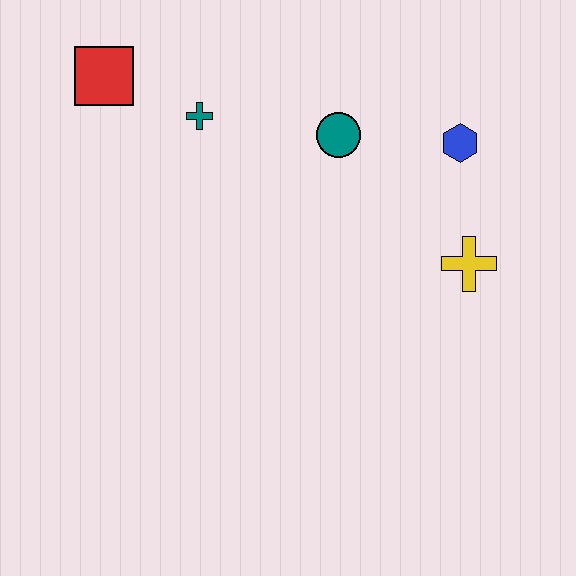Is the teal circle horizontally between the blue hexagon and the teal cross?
Yes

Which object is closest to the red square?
The teal cross is closest to the red square.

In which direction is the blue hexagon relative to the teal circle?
The blue hexagon is to the right of the teal circle.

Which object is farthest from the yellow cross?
The red square is farthest from the yellow cross.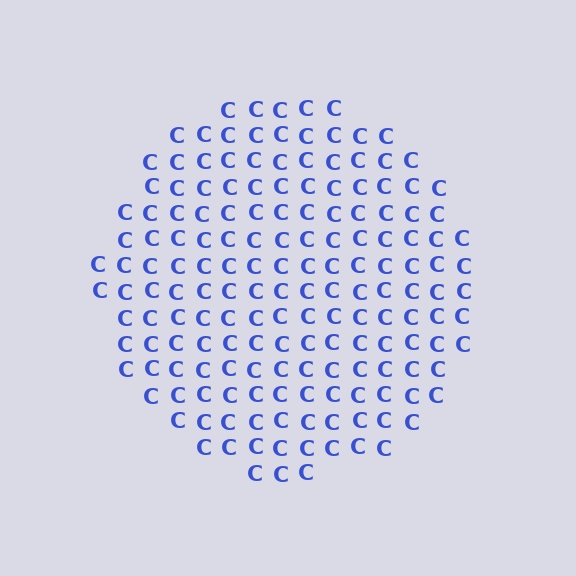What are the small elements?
The small elements are letter C's.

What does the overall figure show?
The overall figure shows a circle.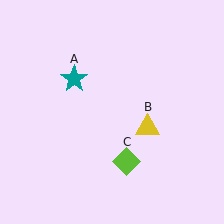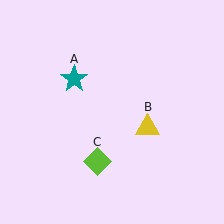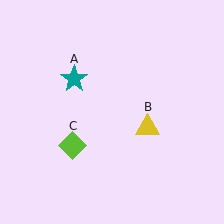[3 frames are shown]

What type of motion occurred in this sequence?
The lime diamond (object C) rotated clockwise around the center of the scene.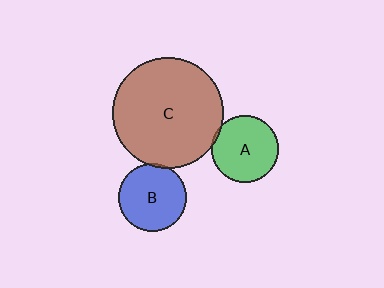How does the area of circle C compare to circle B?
Approximately 2.7 times.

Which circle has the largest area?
Circle C (brown).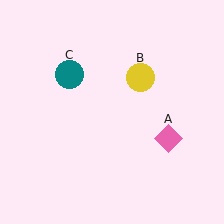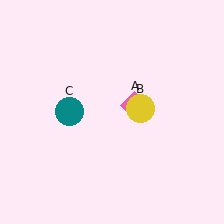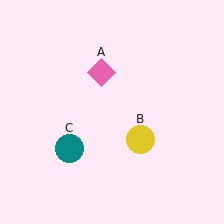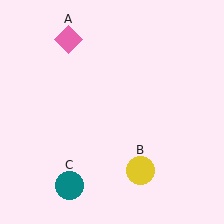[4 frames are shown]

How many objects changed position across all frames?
3 objects changed position: pink diamond (object A), yellow circle (object B), teal circle (object C).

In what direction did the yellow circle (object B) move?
The yellow circle (object B) moved down.